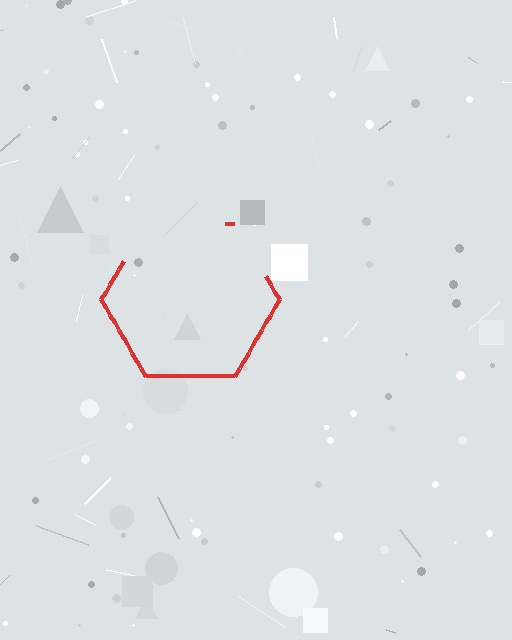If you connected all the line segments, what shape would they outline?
They would outline a hexagon.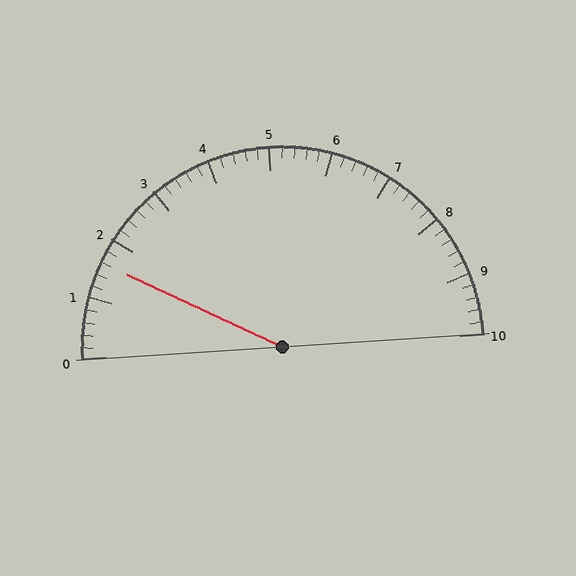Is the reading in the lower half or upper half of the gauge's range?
The reading is in the lower half of the range (0 to 10).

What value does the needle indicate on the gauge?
The needle indicates approximately 1.6.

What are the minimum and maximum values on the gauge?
The gauge ranges from 0 to 10.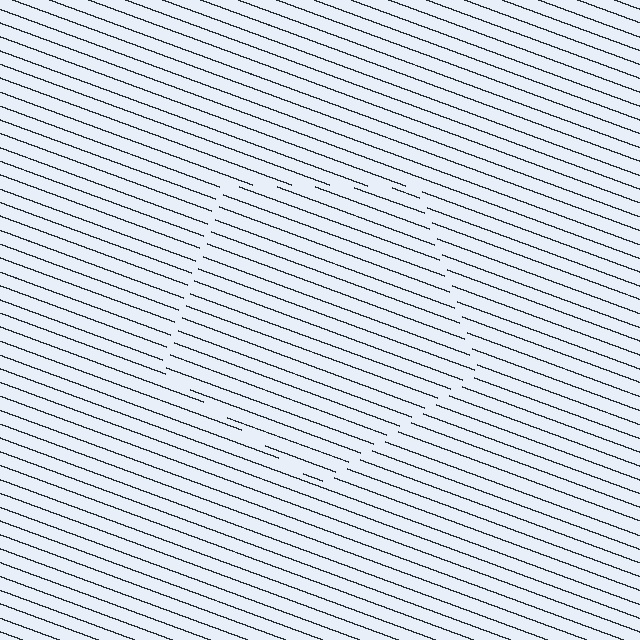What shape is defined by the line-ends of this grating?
An illusory pentagon. The interior of the shape contains the same grating, shifted by half a period — the contour is defined by the phase discontinuity where line-ends from the inner and outer gratings abut.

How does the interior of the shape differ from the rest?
The interior of the shape contains the same grating, shifted by half a period — the contour is defined by the phase discontinuity where line-ends from the inner and outer gratings abut.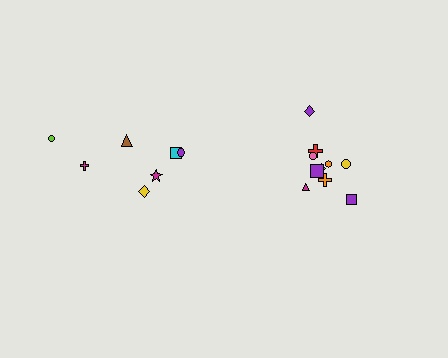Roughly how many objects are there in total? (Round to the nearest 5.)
Roughly 15 objects in total.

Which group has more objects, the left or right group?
The right group.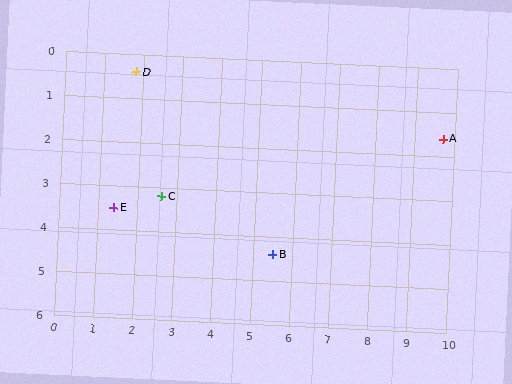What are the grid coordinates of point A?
Point A is at approximately (9.7, 1.6).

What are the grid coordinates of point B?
Point B is at approximately (5.5, 4.4).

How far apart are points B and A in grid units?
Points B and A are about 5.0 grid units apart.